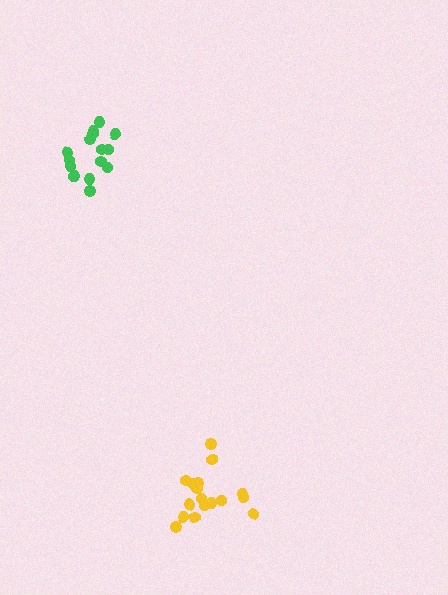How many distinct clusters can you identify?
There are 2 distinct clusters.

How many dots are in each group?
Group 1: 16 dots, Group 2: 17 dots (33 total).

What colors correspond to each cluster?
The clusters are colored: green, yellow.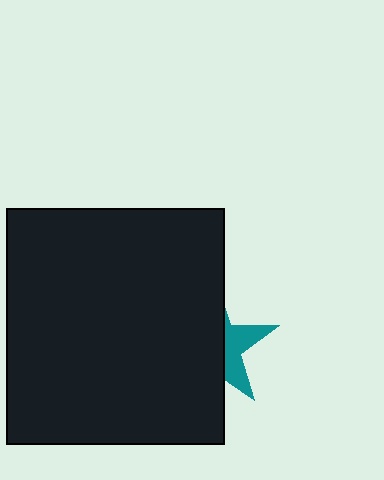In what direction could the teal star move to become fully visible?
The teal star could move right. That would shift it out from behind the black rectangle entirely.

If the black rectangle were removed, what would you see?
You would see the complete teal star.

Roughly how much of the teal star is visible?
A small part of it is visible (roughly 34%).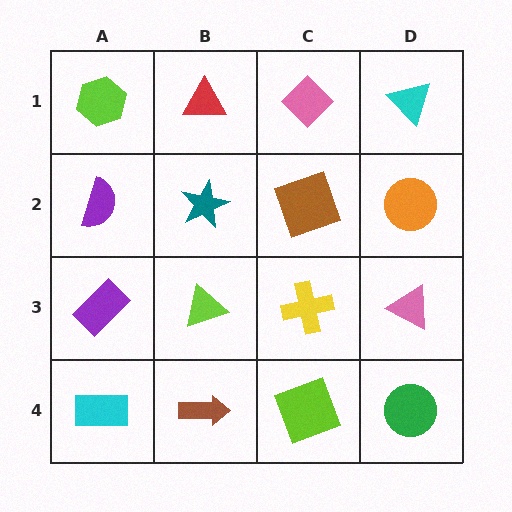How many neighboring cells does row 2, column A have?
3.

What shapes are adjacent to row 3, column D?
An orange circle (row 2, column D), a green circle (row 4, column D), a yellow cross (row 3, column C).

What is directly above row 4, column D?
A pink triangle.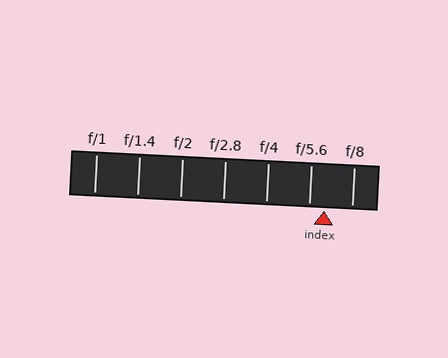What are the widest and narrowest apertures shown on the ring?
The widest aperture shown is f/1 and the narrowest is f/8.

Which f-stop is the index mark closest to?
The index mark is closest to f/5.6.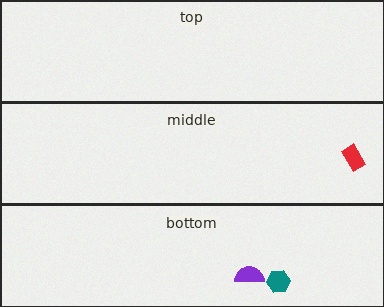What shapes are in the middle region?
The red rectangle.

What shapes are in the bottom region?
The purple semicircle, the teal hexagon.